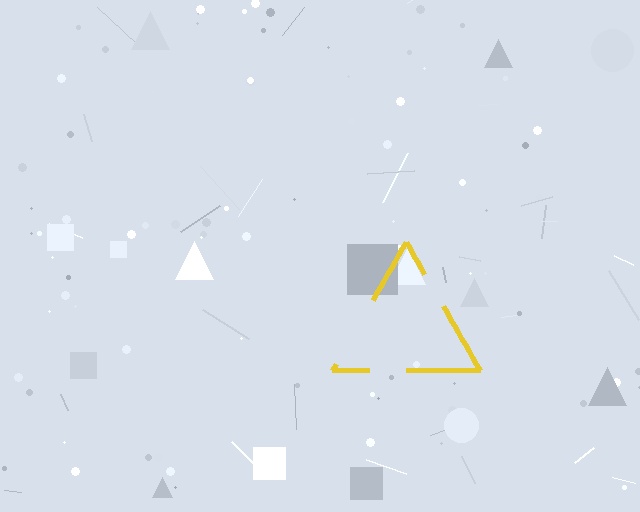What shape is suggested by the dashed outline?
The dashed outline suggests a triangle.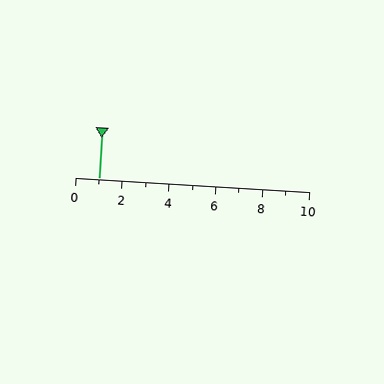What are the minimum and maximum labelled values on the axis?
The axis runs from 0 to 10.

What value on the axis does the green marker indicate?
The marker indicates approximately 1.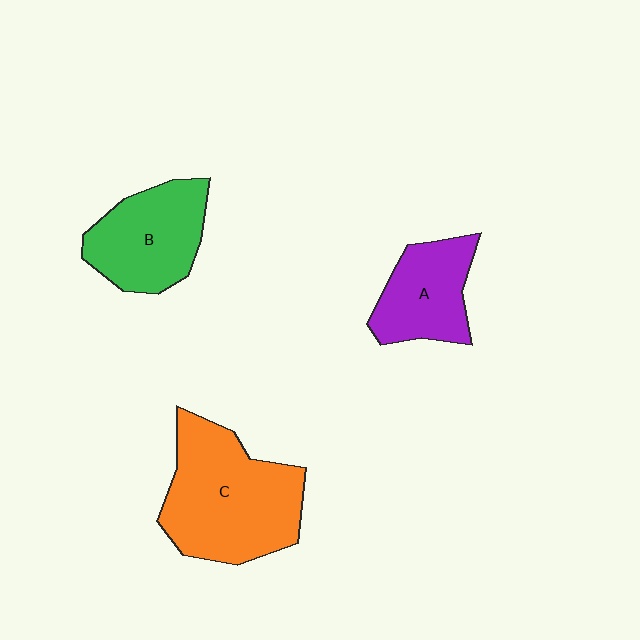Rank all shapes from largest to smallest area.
From largest to smallest: C (orange), B (green), A (purple).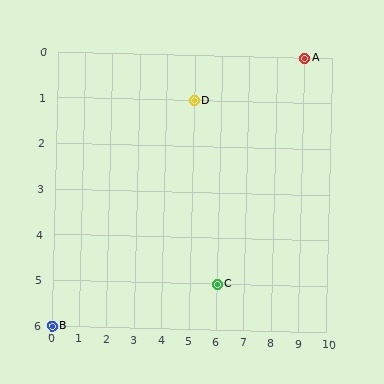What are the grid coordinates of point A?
Point A is at grid coordinates (9, 0).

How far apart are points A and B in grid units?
Points A and B are 9 columns and 6 rows apart (about 10.8 grid units diagonally).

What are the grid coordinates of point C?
Point C is at grid coordinates (6, 5).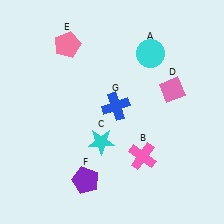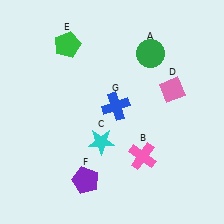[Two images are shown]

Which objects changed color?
A changed from cyan to green. E changed from pink to green.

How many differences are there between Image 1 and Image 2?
There are 2 differences between the two images.